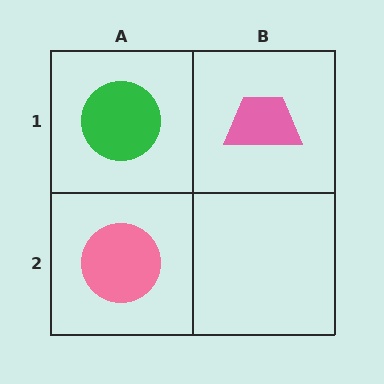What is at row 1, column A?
A green circle.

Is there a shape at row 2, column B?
No, that cell is empty.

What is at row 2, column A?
A pink circle.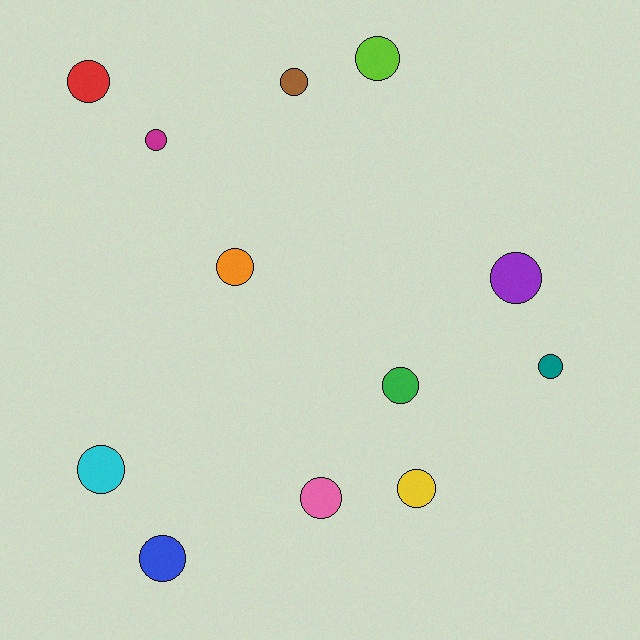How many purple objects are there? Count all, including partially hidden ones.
There is 1 purple object.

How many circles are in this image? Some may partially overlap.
There are 12 circles.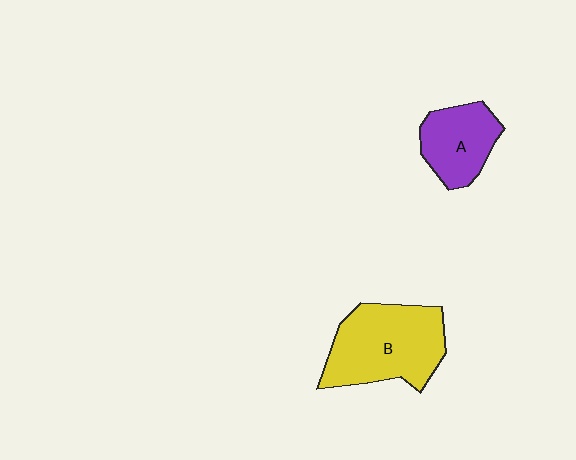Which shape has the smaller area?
Shape A (purple).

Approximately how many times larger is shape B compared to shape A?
Approximately 1.7 times.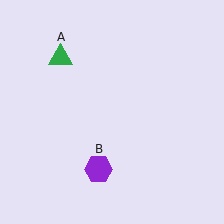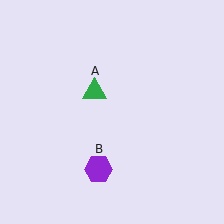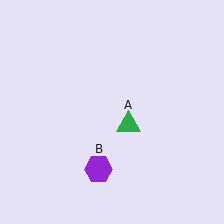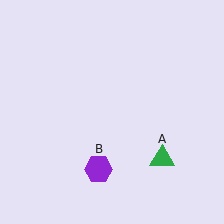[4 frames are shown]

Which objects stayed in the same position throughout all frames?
Purple hexagon (object B) remained stationary.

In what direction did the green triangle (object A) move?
The green triangle (object A) moved down and to the right.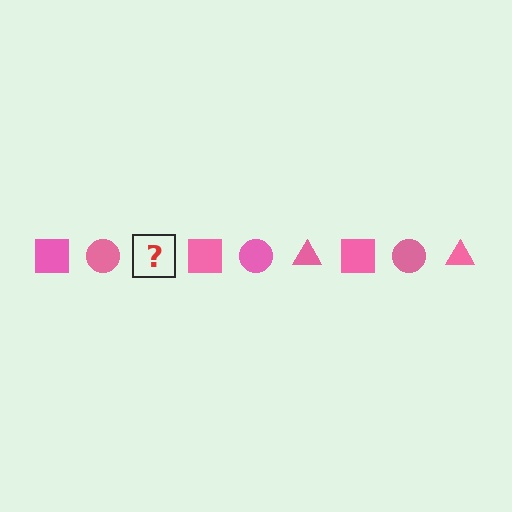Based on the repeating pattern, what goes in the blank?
The blank should be a pink triangle.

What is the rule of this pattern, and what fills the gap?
The rule is that the pattern cycles through square, circle, triangle shapes in pink. The gap should be filled with a pink triangle.